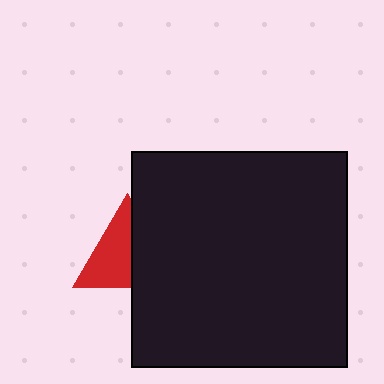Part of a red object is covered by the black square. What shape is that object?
It is a triangle.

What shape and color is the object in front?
The object in front is a black square.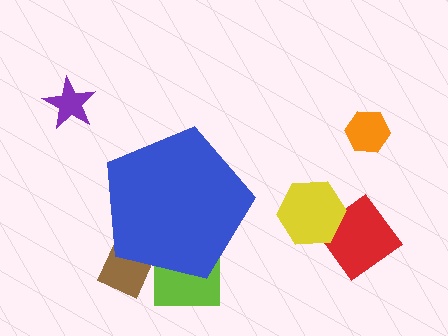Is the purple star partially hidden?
No, the purple star is fully visible.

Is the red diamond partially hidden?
No, the red diamond is fully visible.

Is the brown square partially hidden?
Yes, the brown square is partially hidden behind the blue pentagon.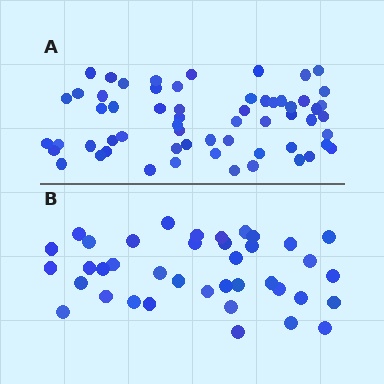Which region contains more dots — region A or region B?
Region A (the top region) has more dots.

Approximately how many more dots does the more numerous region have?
Region A has approximately 20 more dots than region B.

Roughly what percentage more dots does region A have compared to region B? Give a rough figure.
About 55% more.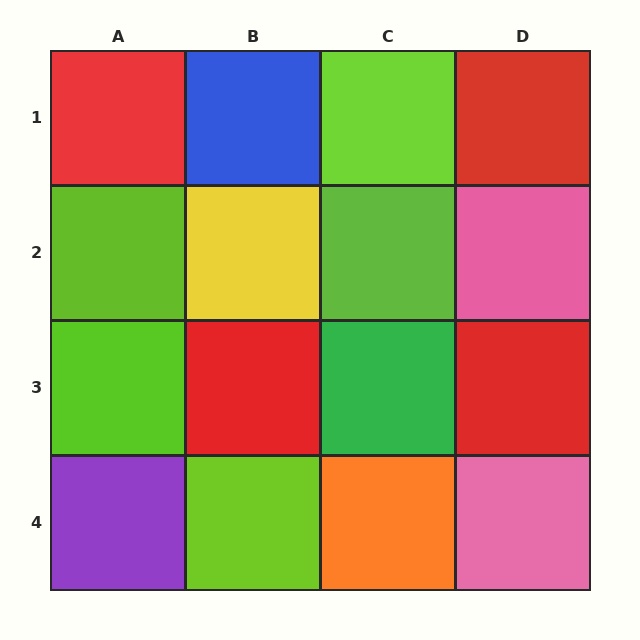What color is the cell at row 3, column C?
Green.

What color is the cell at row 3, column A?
Lime.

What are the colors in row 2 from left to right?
Lime, yellow, lime, pink.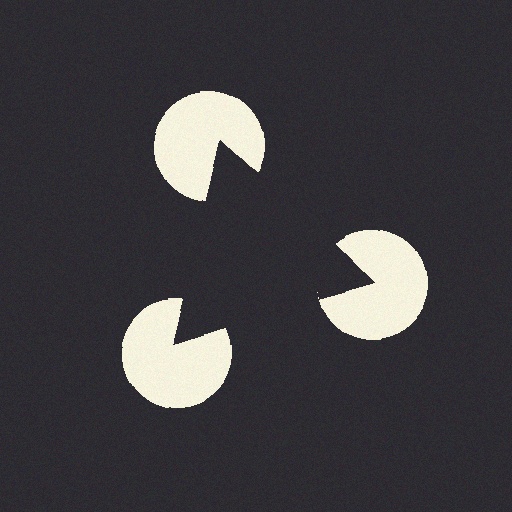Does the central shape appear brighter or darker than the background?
It typically appears slightly darker than the background, even though no actual brightness change is drawn.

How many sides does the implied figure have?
3 sides.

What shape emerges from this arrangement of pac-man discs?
An illusory triangle — its edges are inferred from the aligned wedge cuts in the pac-man discs, not physically drawn.